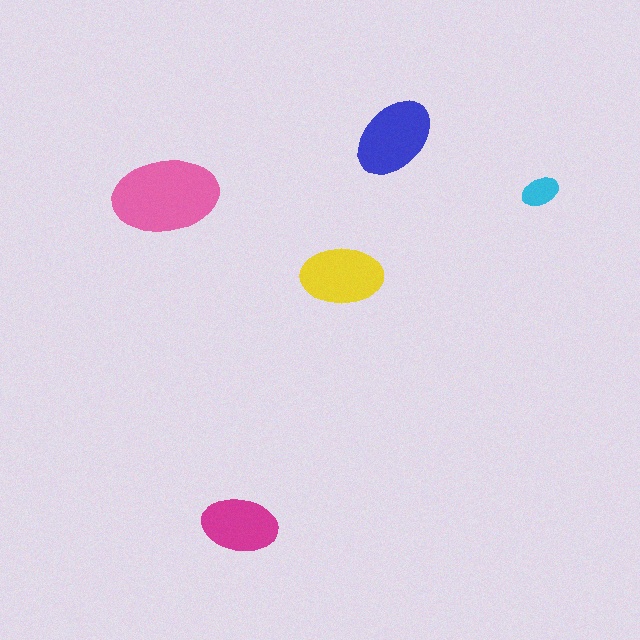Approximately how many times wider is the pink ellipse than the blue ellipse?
About 1.5 times wider.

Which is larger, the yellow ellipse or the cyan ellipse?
The yellow one.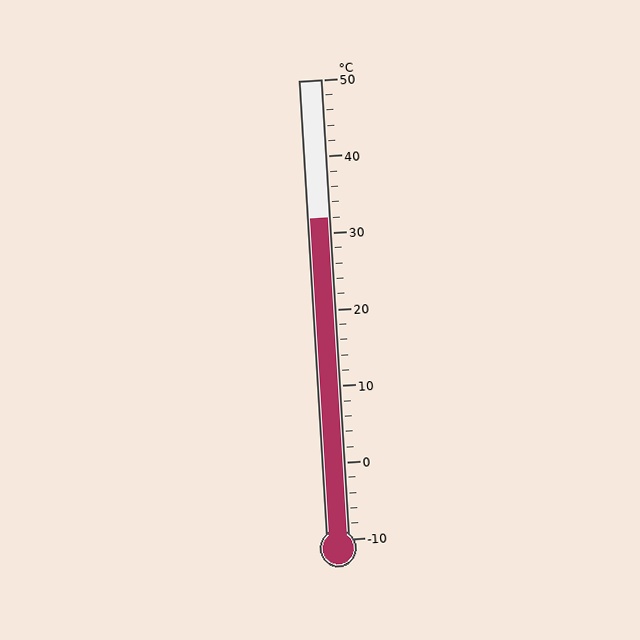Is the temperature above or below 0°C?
The temperature is above 0°C.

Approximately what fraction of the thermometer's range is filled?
The thermometer is filled to approximately 70% of its range.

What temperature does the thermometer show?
The thermometer shows approximately 32°C.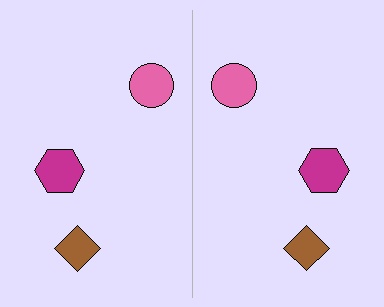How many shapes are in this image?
There are 6 shapes in this image.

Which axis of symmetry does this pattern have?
The pattern has a vertical axis of symmetry running through the center of the image.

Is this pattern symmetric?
Yes, this pattern has bilateral (reflection) symmetry.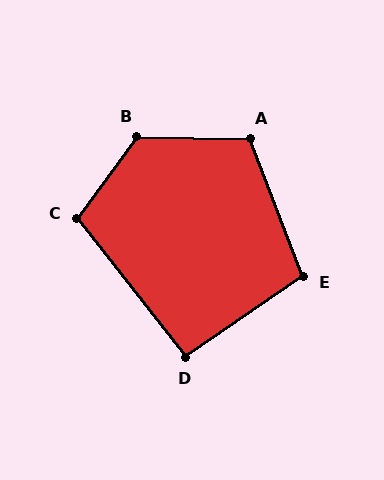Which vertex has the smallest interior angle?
D, at approximately 94 degrees.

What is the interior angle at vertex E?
Approximately 103 degrees (obtuse).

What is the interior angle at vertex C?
Approximately 106 degrees (obtuse).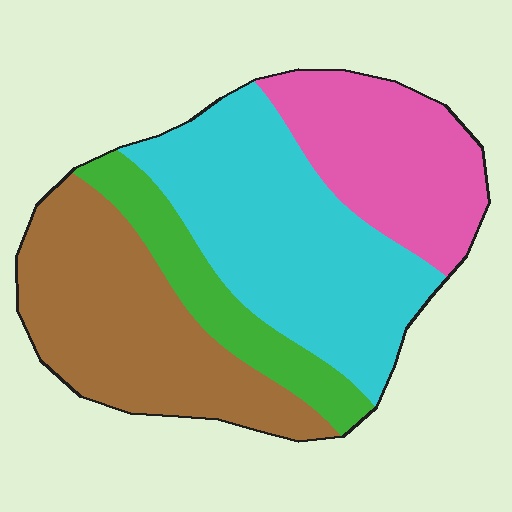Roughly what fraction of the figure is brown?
Brown takes up between a quarter and a half of the figure.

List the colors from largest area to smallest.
From largest to smallest: cyan, brown, pink, green.